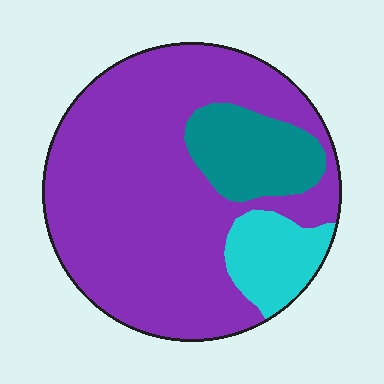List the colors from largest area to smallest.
From largest to smallest: purple, teal, cyan.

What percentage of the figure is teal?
Teal covers 14% of the figure.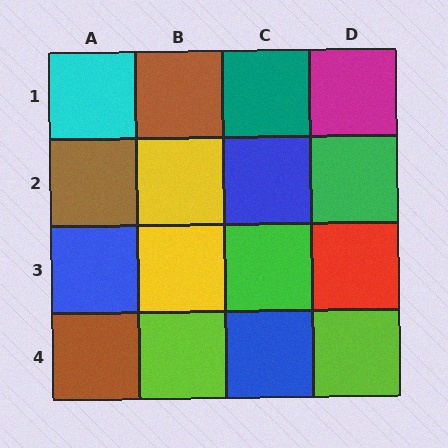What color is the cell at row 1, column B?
Brown.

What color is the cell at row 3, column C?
Green.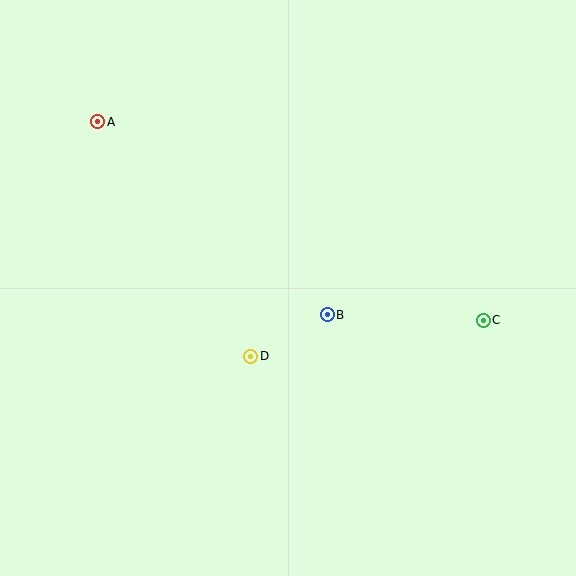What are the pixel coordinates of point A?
Point A is at (98, 122).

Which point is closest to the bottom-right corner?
Point C is closest to the bottom-right corner.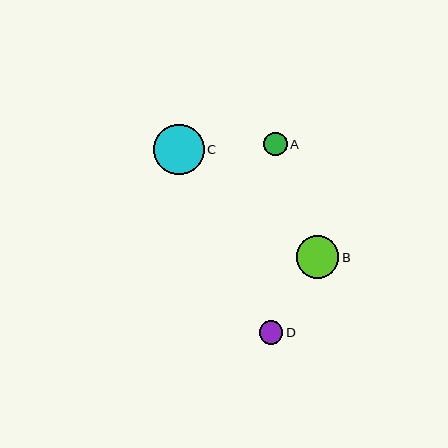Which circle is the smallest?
Circle D is the smallest with a size of approximately 23 pixels.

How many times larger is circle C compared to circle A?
Circle C is approximately 2.1 times the size of circle A.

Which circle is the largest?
Circle C is the largest with a size of approximately 50 pixels.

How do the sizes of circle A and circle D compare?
Circle A and circle D are approximately the same size.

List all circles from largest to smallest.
From largest to smallest: C, B, A, D.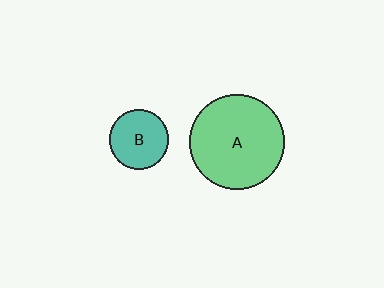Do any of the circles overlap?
No, none of the circles overlap.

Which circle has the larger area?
Circle A (green).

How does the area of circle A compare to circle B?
Approximately 2.5 times.